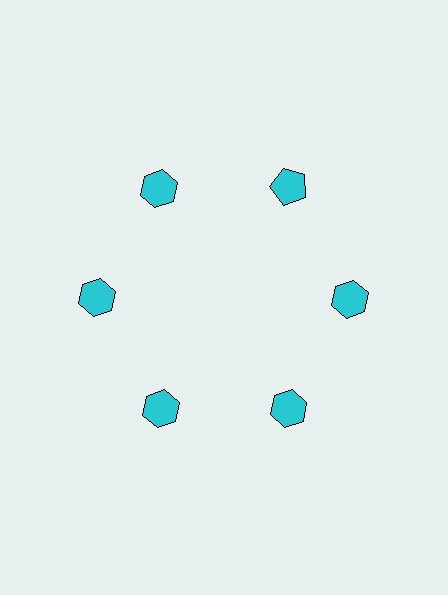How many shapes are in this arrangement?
There are 6 shapes arranged in a ring pattern.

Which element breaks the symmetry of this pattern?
The cyan pentagon at roughly the 1 o'clock position breaks the symmetry. All other shapes are cyan hexagons.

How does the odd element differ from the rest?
It has a different shape: pentagon instead of hexagon.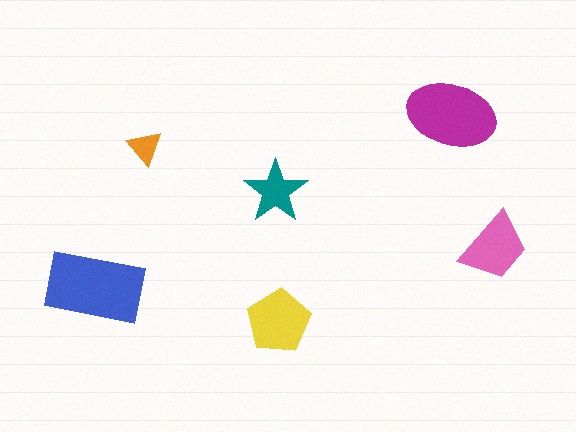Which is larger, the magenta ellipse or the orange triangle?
The magenta ellipse.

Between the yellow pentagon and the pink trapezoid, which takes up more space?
The yellow pentagon.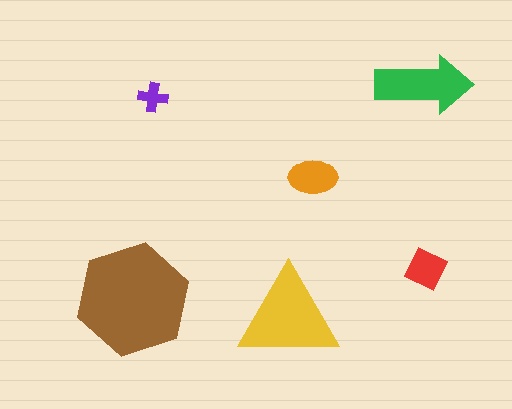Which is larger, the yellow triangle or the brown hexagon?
The brown hexagon.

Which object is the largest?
The brown hexagon.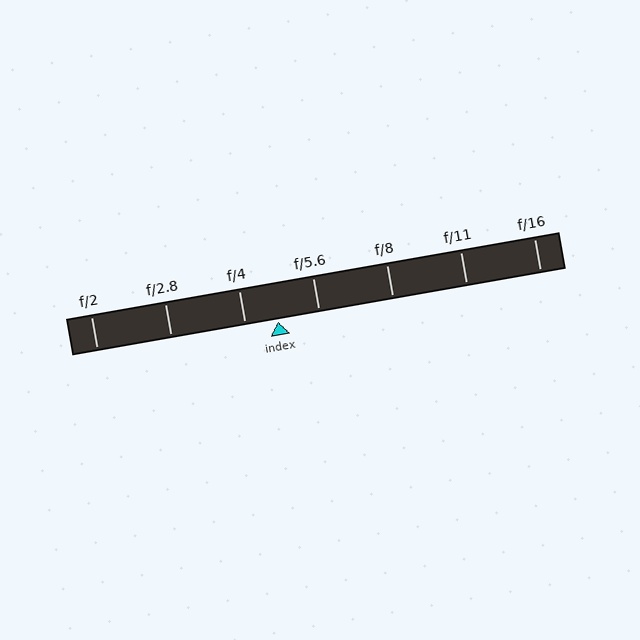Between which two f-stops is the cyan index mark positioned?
The index mark is between f/4 and f/5.6.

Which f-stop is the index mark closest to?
The index mark is closest to f/4.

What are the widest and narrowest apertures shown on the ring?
The widest aperture shown is f/2 and the narrowest is f/16.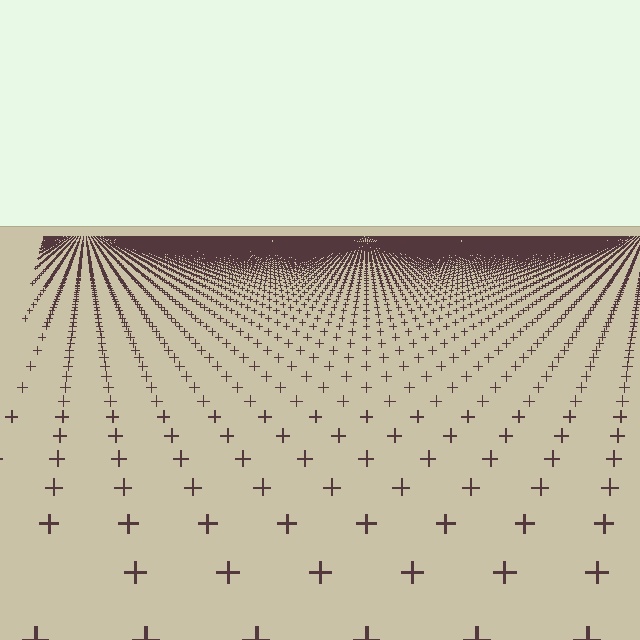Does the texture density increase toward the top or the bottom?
Density increases toward the top.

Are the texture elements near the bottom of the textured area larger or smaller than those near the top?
Larger. Near the bottom, elements are closer to the viewer and appear at a bigger on-screen size.